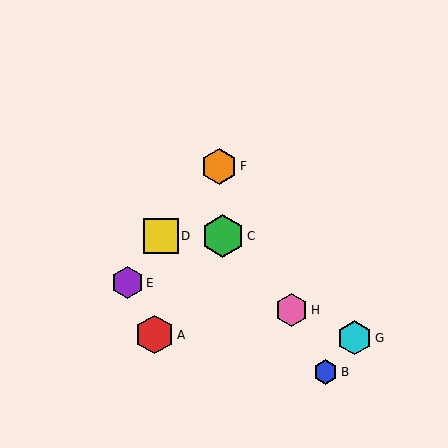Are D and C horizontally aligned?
Yes, both are at y≈236.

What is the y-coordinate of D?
Object D is at y≈236.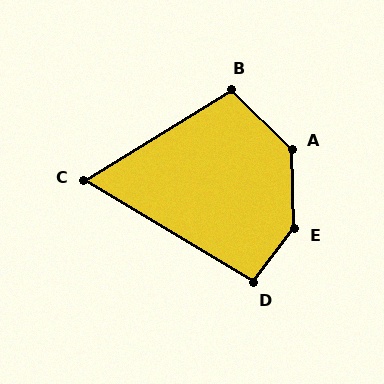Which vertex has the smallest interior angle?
C, at approximately 63 degrees.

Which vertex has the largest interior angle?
E, at approximately 141 degrees.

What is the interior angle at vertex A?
Approximately 136 degrees (obtuse).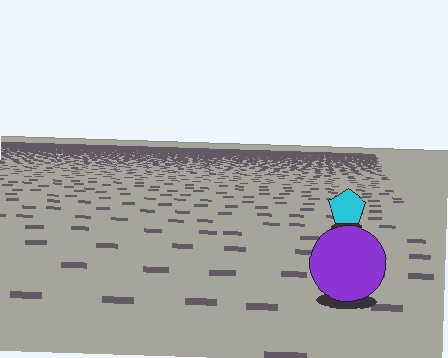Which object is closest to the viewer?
The purple circle is closest. The texture marks near it are larger and more spread out.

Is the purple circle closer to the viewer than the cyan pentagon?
Yes. The purple circle is closer — you can tell from the texture gradient: the ground texture is coarser near it.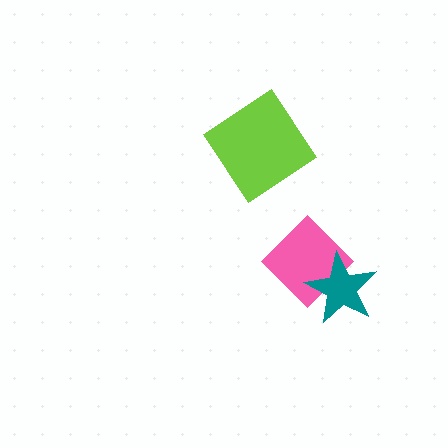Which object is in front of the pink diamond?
The teal star is in front of the pink diamond.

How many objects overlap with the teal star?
1 object overlaps with the teal star.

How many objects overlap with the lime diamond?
0 objects overlap with the lime diamond.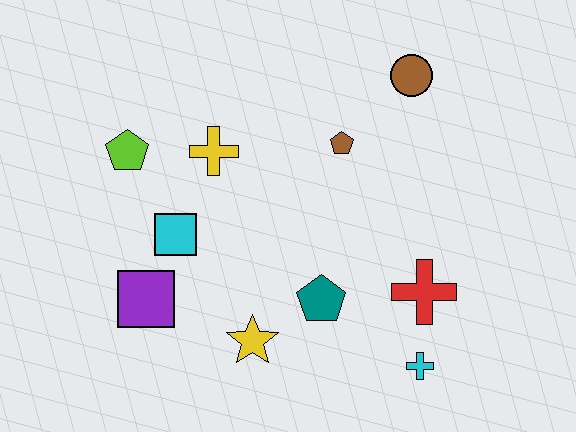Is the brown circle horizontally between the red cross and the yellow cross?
Yes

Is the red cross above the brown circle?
No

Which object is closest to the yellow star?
The teal pentagon is closest to the yellow star.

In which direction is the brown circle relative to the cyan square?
The brown circle is to the right of the cyan square.